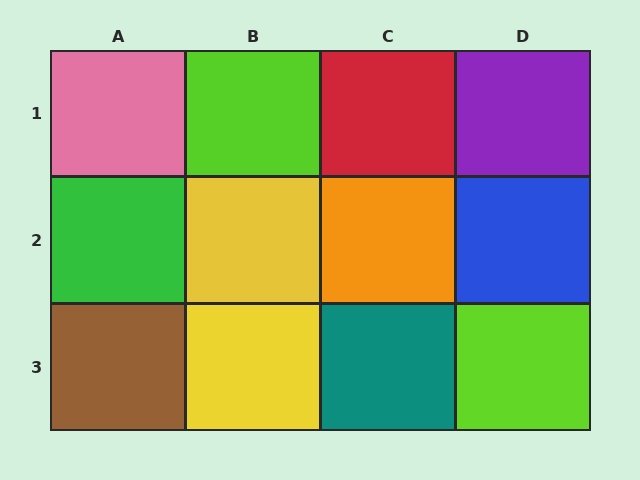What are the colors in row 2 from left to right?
Green, yellow, orange, blue.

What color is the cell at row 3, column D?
Lime.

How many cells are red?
1 cell is red.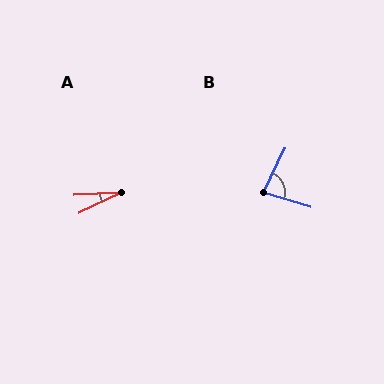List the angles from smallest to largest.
A (23°), B (82°).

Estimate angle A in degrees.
Approximately 23 degrees.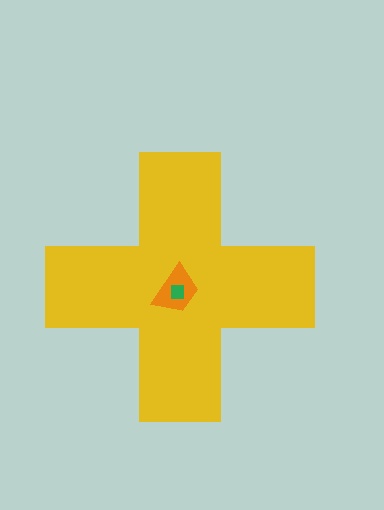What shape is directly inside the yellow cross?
The orange trapezoid.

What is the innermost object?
The green square.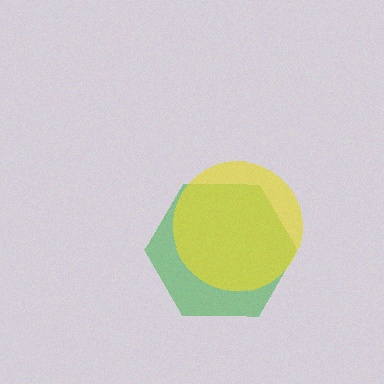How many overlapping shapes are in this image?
There are 2 overlapping shapes in the image.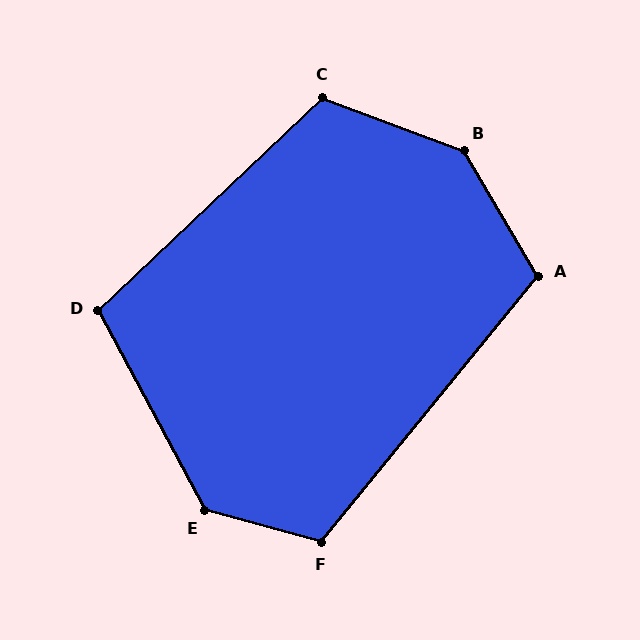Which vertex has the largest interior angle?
B, at approximately 141 degrees.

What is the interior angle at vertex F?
Approximately 114 degrees (obtuse).